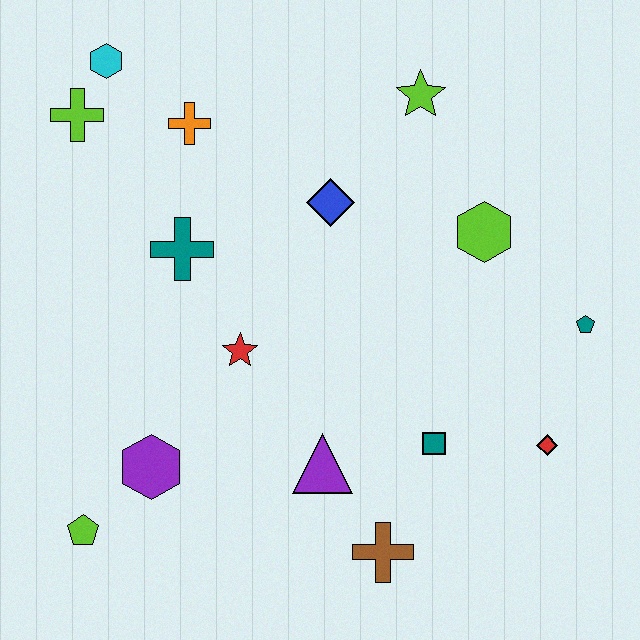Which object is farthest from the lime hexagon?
The lime pentagon is farthest from the lime hexagon.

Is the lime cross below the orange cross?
No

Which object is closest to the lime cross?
The cyan hexagon is closest to the lime cross.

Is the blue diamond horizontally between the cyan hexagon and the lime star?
Yes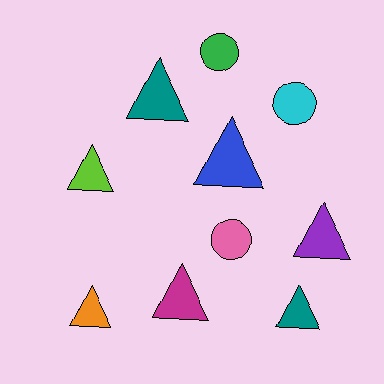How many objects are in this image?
There are 10 objects.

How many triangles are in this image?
There are 7 triangles.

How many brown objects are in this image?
There are no brown objects.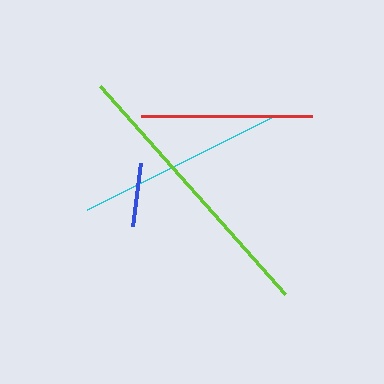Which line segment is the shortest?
The blue line is the shortest at approximately 63 pixels.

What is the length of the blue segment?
The blue segment is approximately 63 pixels long.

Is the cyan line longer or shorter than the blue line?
The cyan line is longer than the blue line.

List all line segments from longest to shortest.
From longest to shortest: lime, cyan, red, blue.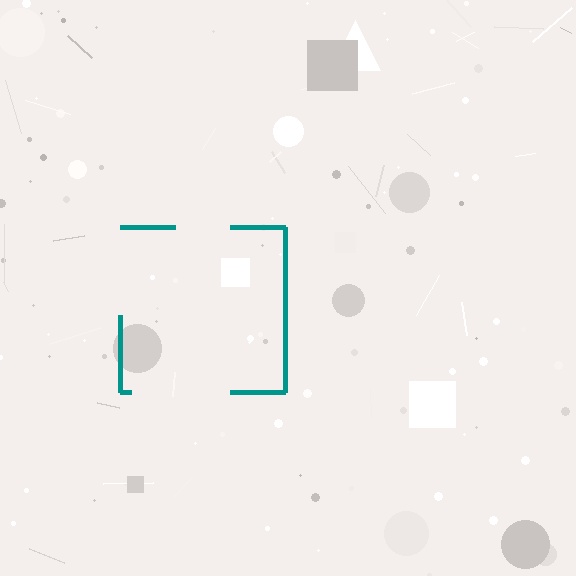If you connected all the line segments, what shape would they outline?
They would outline a square.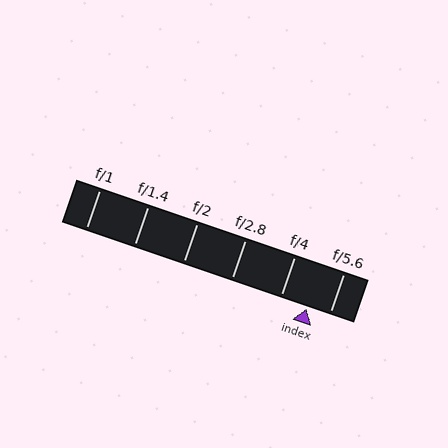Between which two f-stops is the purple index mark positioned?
The index mark is between f/4 and f/5.6.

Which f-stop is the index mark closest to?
The index mark is closest to f/5.6.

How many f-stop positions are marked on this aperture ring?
There are 6 f-stop positions marked.